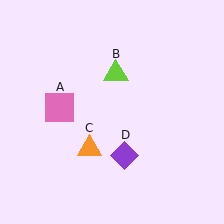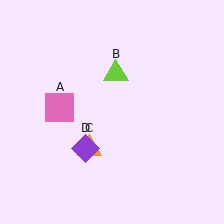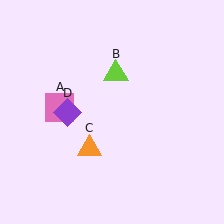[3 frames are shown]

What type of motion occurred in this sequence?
The purple diamond (object D) rotated clockwise around the center of the scene.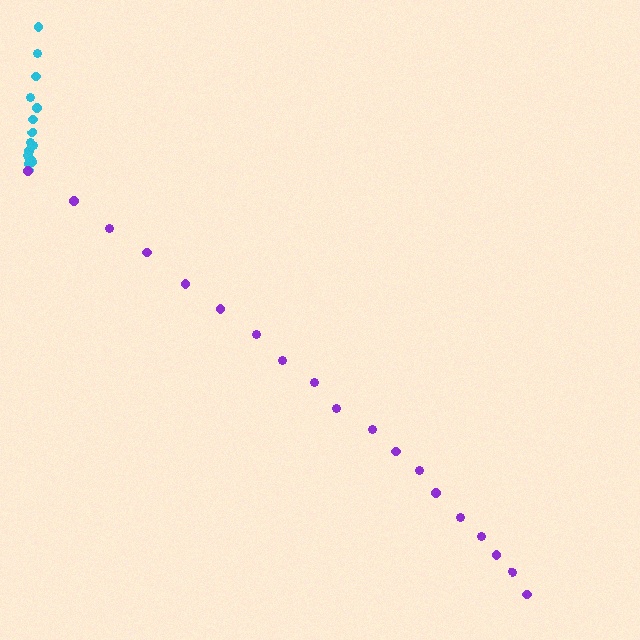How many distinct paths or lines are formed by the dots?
There are 2 distinct paths.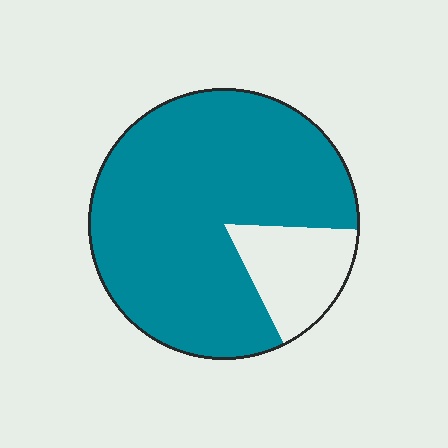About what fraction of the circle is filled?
About five sixths (5/6).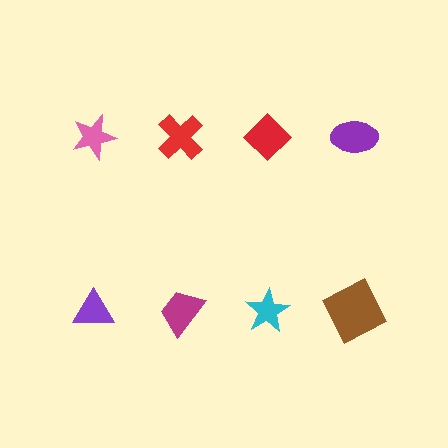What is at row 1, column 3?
A red diamond.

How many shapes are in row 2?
4 shapes.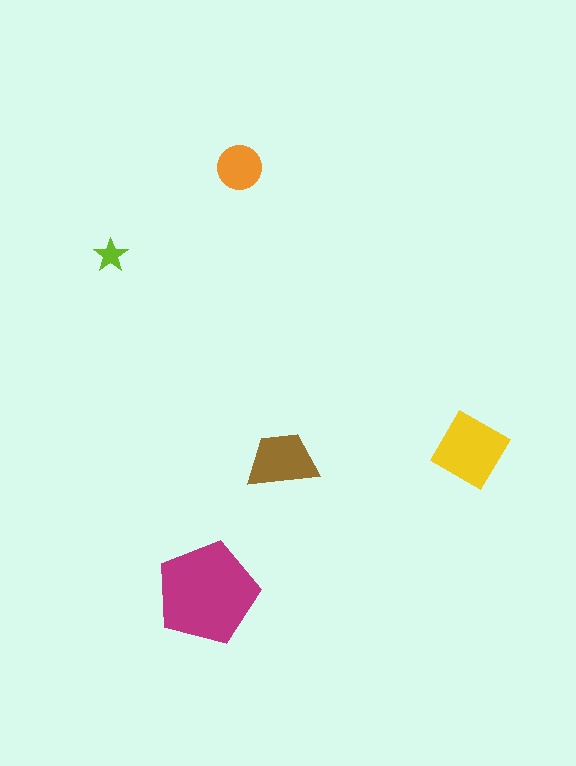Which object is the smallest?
The lime star.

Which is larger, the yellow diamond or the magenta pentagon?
The magenta pentagon.